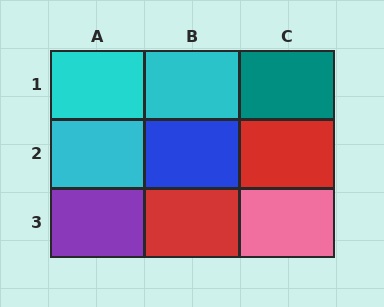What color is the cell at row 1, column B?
Cyan.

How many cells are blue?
1 cell is blue.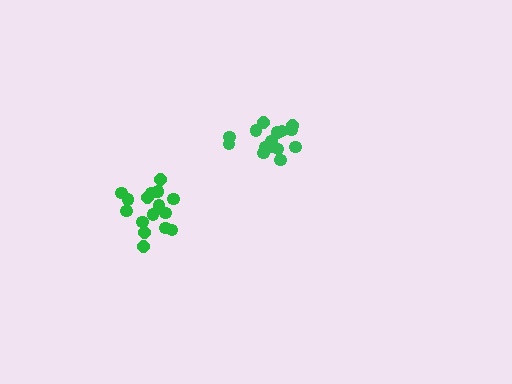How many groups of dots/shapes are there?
There are 2 groups.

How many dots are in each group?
Group 1: 16 dots, Group 2: 16 dots (32 total).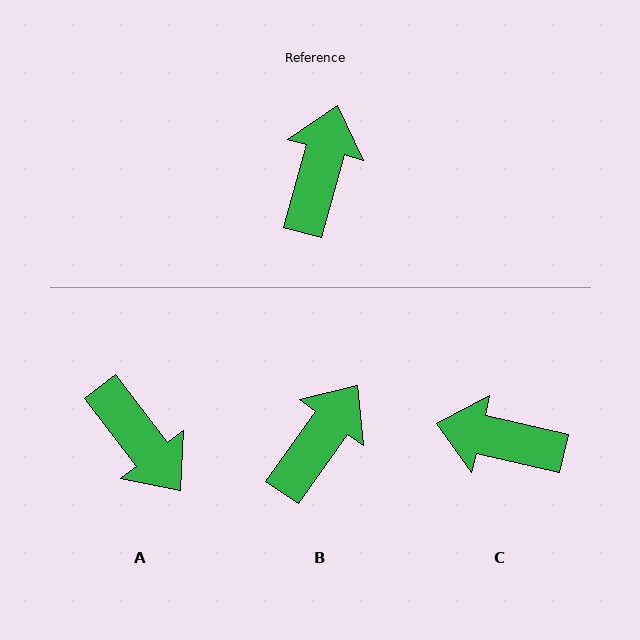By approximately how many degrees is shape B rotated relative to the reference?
Approximately 20 degrees clockwise.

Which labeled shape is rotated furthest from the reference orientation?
A, about 127 degrees away.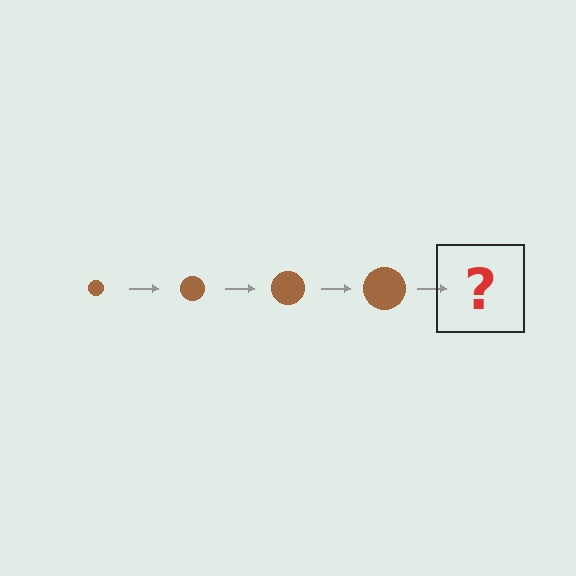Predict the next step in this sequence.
The next step is a brown circle, larger than the previous one.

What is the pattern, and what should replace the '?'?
The pattern is that the circle gets progressively larger each step. The '?' should be a brown circle, larger than the previous one.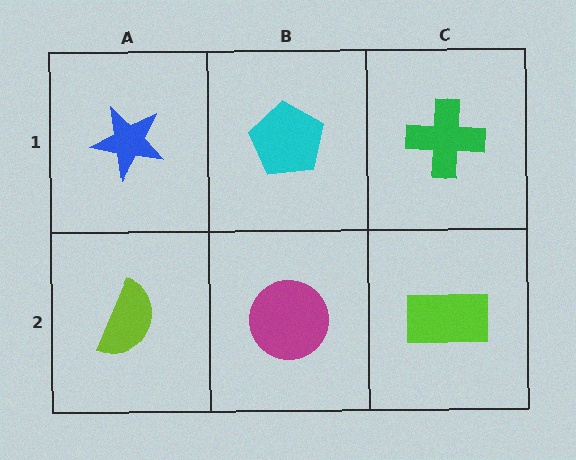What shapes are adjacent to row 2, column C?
A green cross (row 1, column C), a magenta circle (row 2, column B).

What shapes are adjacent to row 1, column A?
A lime semicircle (row 2, column A), a cyan pentagon (row 1, column B).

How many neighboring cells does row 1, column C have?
2.